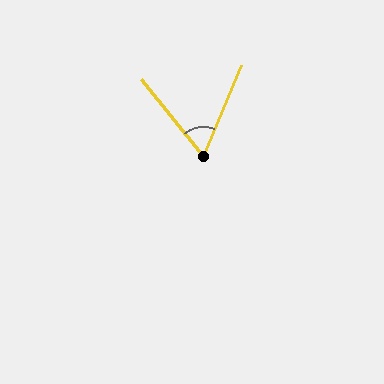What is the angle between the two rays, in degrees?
Approximately 61 degrees.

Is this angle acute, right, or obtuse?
It is acute.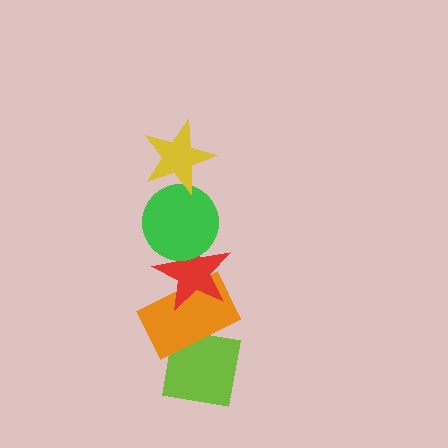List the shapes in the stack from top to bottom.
From top to bottom: the yellow star, the green circle, the red star, the orange rectangle, the lime square.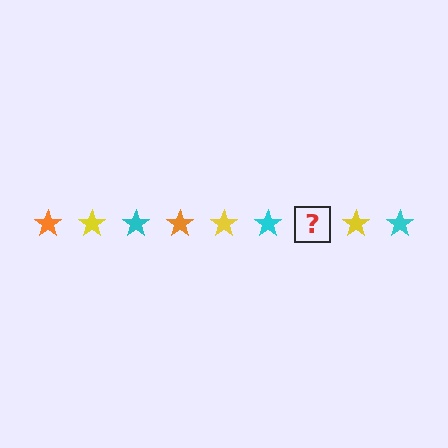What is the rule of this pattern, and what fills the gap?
The rule is that the pattern cycles through orange, yellow, cyan stars. The gap should be filled with an orange star.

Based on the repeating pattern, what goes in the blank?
The blank should be an orange star.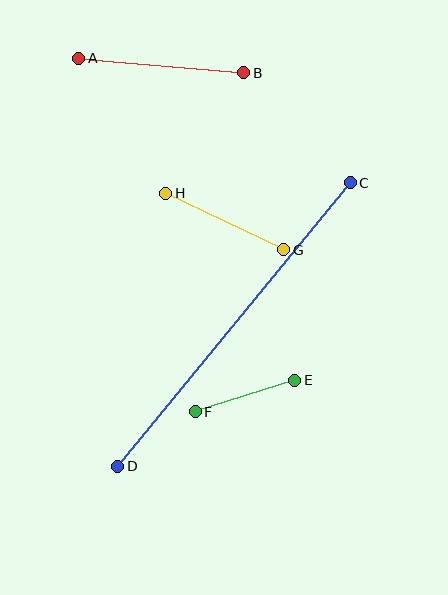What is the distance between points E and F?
The distance is approximately 104 pixels.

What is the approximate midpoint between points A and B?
The midpoint is at approximately (161, 65) pixels.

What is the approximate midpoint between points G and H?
The midpoint is at approximately (225, 222) pixels.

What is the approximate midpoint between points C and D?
The midpoint is at approximately (234, 325) pixels.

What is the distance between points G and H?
The distance is approximately 131 pixels.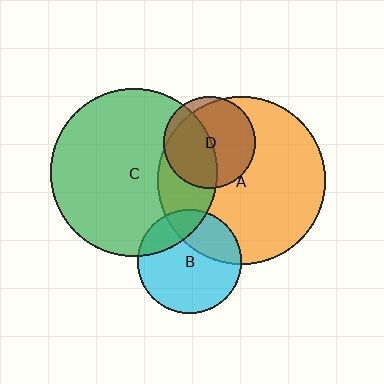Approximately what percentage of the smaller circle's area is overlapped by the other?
Approximately 45%.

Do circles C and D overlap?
Yes.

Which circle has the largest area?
Circle C (green).